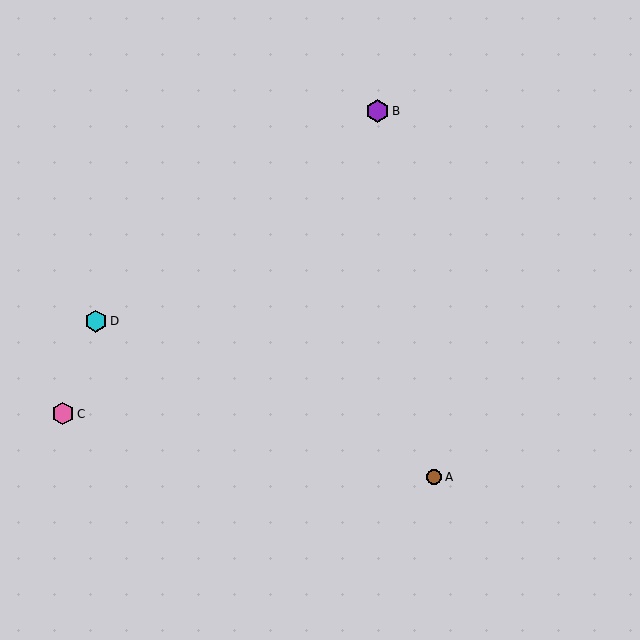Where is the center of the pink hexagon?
The center of the pink hexagon is at (63, 414).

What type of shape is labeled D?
Shape D is a cyan hexagon.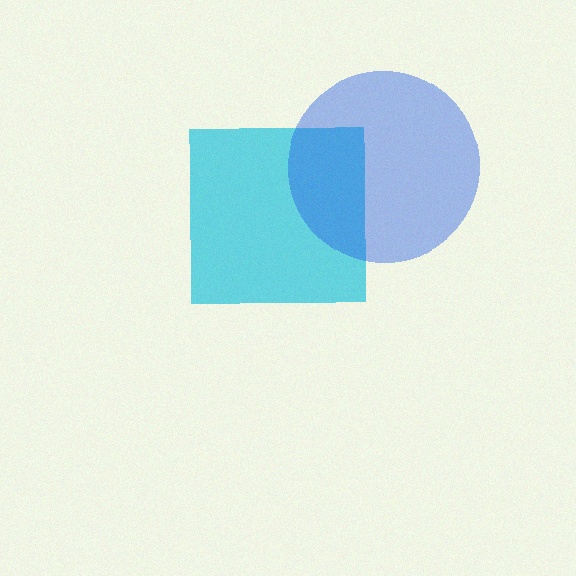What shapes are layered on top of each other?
The layered shapes are: a cyan square, a blue circle.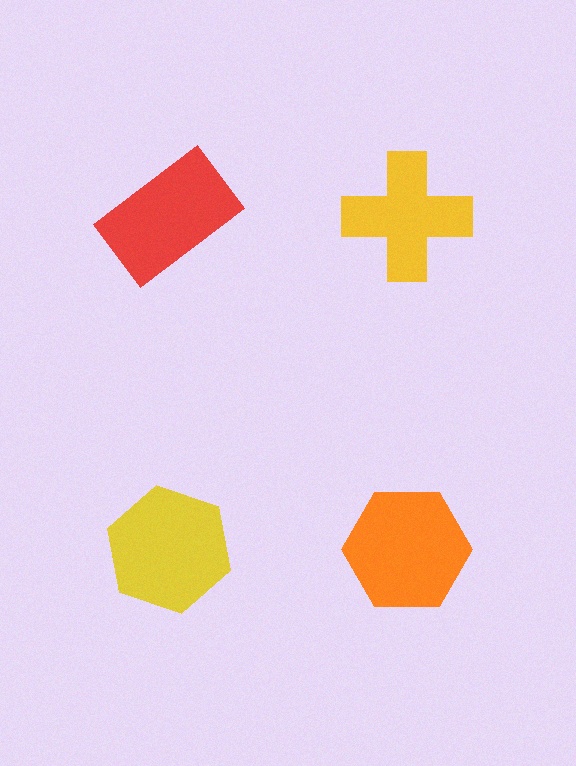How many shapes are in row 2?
2 shapes.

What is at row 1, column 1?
A red rectangle.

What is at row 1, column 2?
A yellow cross.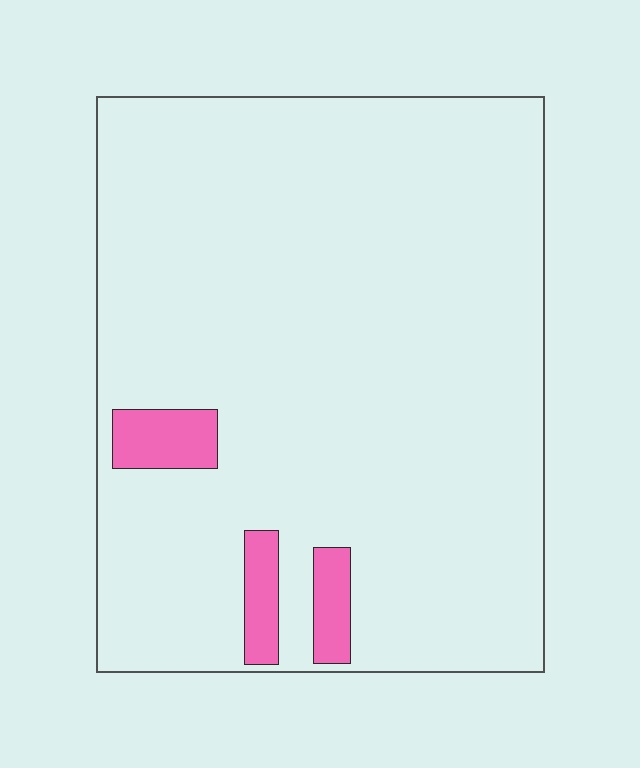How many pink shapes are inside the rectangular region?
3.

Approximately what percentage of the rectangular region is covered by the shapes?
Approximately 5%.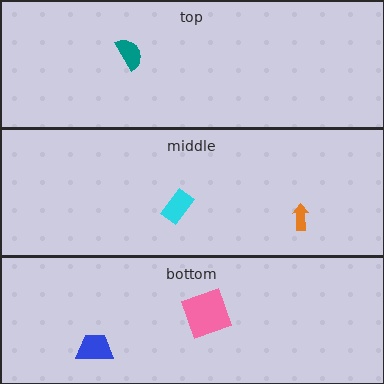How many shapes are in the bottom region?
2.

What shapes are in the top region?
The teal semicircle.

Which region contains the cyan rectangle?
The middle region.